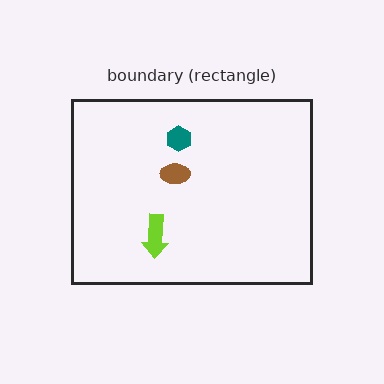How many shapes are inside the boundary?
3 inside, 0 outside.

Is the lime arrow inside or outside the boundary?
Inside.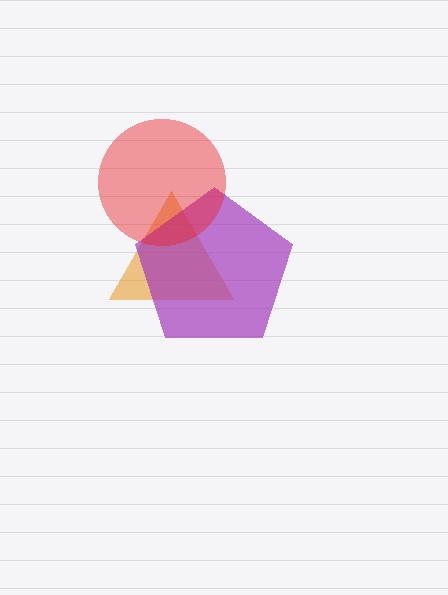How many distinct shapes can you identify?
There are 3 distinct shapes: an orange triangle, a purple pentagon, a red circle.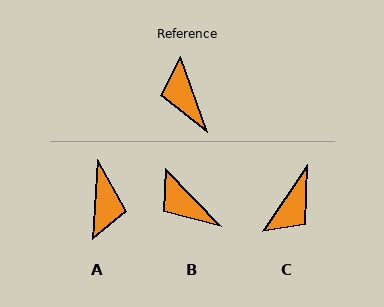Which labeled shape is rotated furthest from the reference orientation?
A, about 157 degrees away.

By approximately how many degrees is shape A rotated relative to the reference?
Approximately 157 degrees counter-clockwise.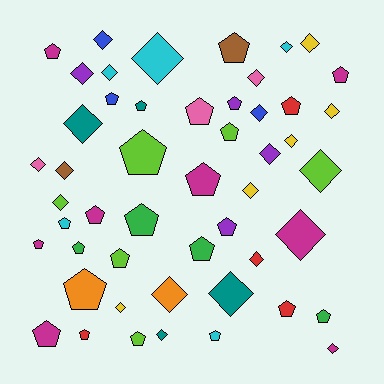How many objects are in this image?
There are 50 objects.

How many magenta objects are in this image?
There are 8 magenta objects.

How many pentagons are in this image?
There are 26 pentagons.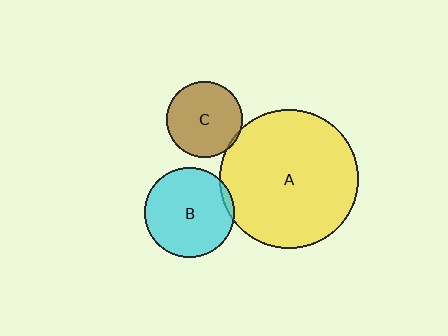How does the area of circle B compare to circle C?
Approximately 1.4 times.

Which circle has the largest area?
Circle A (yellow).